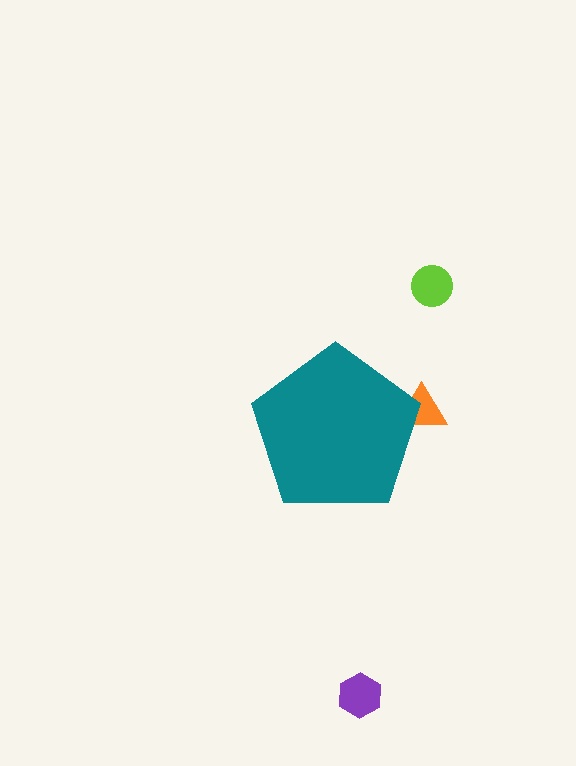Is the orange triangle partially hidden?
Yes, the orange triangle is partially hidden behind the teal pentagon.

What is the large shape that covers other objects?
A teal pentagon.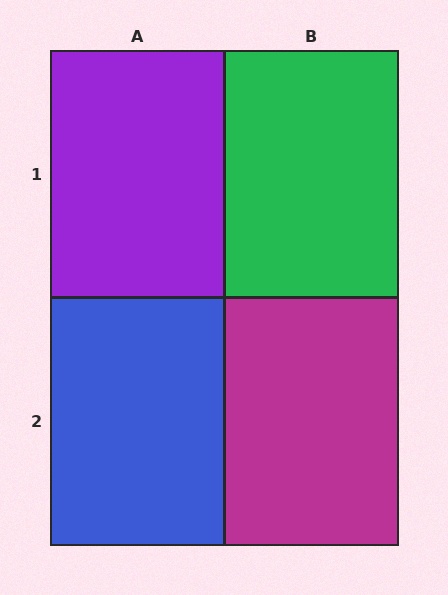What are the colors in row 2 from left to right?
Blue, magenta.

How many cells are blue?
1 cell is blue.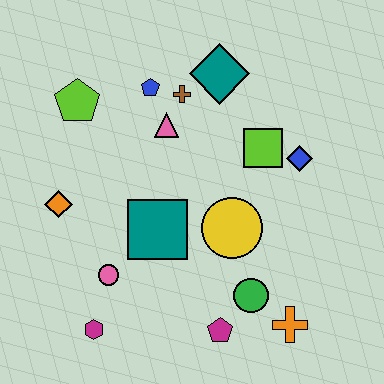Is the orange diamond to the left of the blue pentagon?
Yes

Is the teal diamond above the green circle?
Yes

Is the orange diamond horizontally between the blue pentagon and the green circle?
No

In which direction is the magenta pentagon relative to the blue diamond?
The magenta pentagon is below the blue diamond.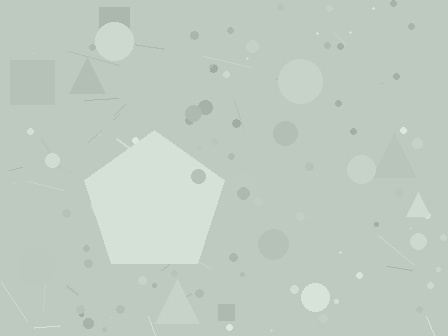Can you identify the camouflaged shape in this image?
The camouflaged shape is a pentagon.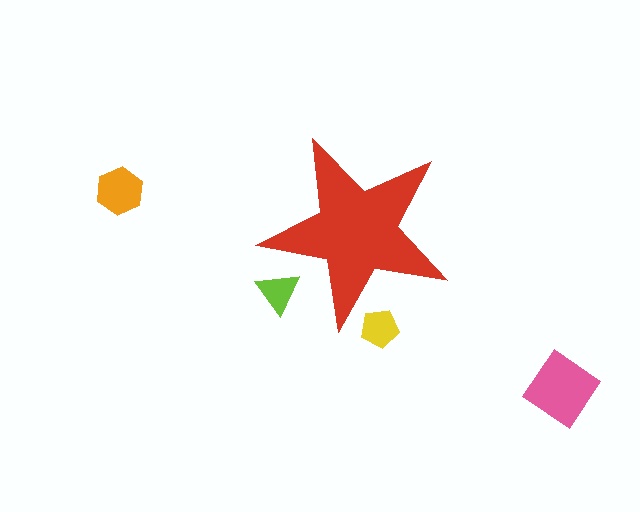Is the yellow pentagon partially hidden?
Yes, the yellow pentagon is partially hidden behind the red star.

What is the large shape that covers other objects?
A red star.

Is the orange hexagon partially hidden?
No, the orange hexagon is fully visible.